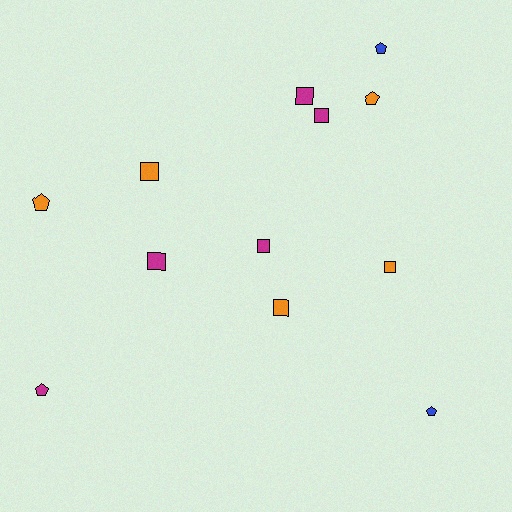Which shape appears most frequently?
Square, with 7 objects.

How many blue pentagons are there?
There are 2 blue pentagons.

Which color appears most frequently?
Magenta, with 5 objects.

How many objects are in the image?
There are 12 objects.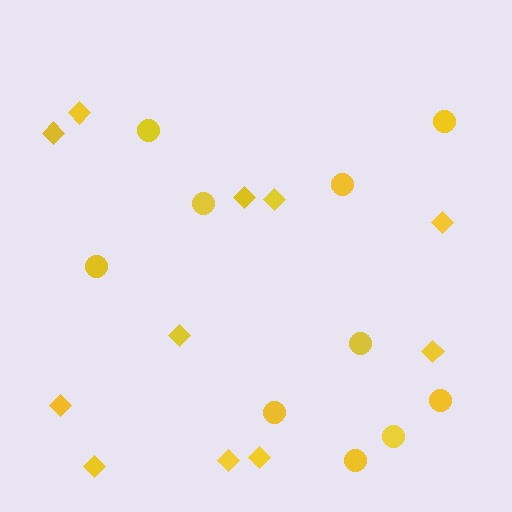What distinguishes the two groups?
There are 2 groups: one group of diamonds (11) and one group of circles (10).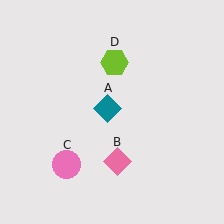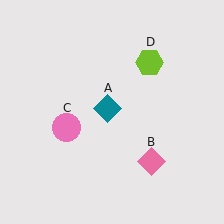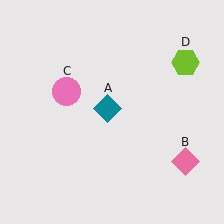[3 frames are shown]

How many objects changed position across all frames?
3 objects changed position: pink diamond (object B), pink circle (object C), lime hexagon (object D).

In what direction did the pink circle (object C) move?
The pink circle (object C) moved up.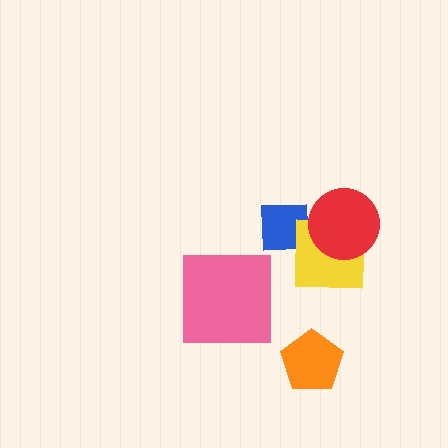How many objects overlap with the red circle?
2 objects overlap with the red circle.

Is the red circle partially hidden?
No, no other shape covers it.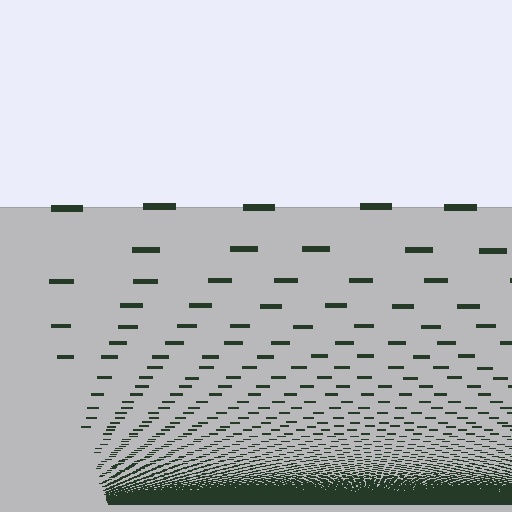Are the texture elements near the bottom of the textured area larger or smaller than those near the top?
Smaller. The gradient is inverted — elements near the bottom are smaller and denser.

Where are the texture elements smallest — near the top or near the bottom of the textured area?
Near the bottom.